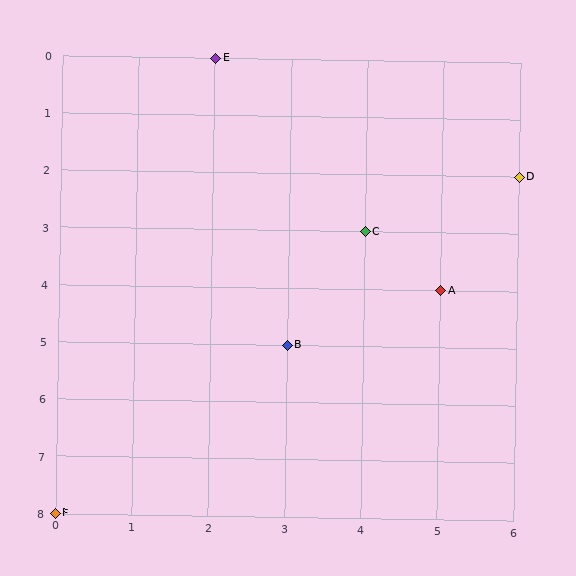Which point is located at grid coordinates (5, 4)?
Point A is at (5, 4).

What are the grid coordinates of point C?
Point C is at grid coordinates (4, 3).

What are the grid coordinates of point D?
Point D is at grid coordinates (6, 2).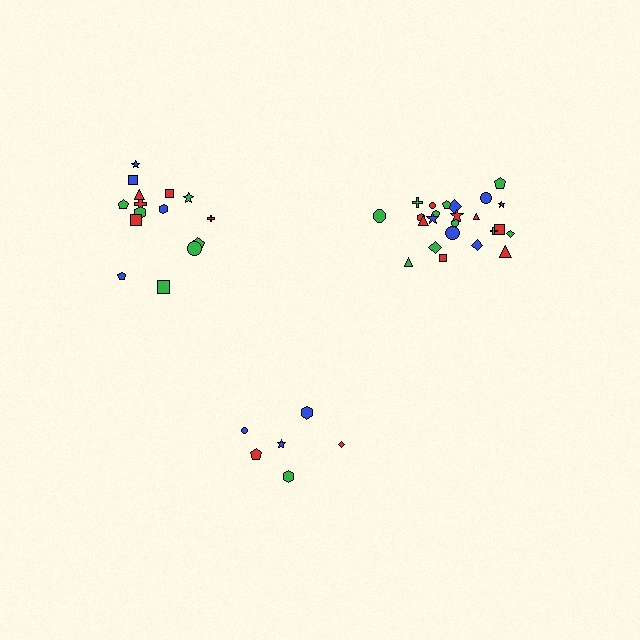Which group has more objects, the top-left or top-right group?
The top-right group.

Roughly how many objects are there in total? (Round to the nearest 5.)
Roughly 45 objects in total.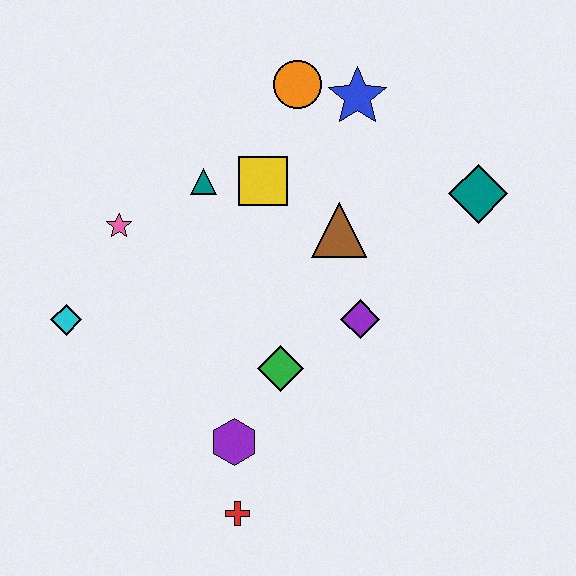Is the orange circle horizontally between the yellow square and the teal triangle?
No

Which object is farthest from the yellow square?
The red cross is farthest from the yellow square.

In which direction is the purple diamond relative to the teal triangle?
The purple diamond is to the right of the teal triangle.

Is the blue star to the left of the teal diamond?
Yes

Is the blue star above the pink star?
Yes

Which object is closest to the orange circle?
The blue star is closest to the orange circle.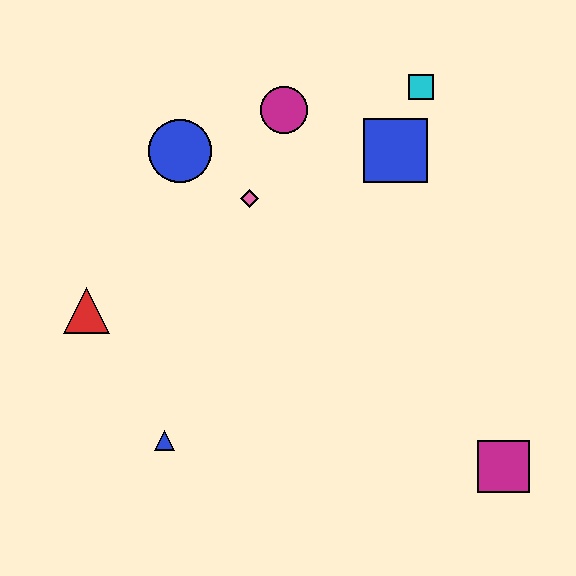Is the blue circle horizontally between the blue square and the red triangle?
Yes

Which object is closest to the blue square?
The cyan square is closest to the blue square.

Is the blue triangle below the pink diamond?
Yes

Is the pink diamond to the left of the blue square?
Yes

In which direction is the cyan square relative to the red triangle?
The cyan square is to the right of the red triangle.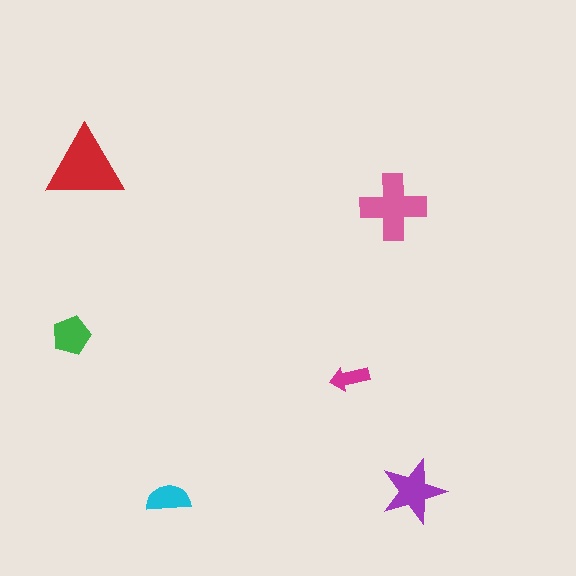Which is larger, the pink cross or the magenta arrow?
The pink cross.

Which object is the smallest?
The magenta arrow.